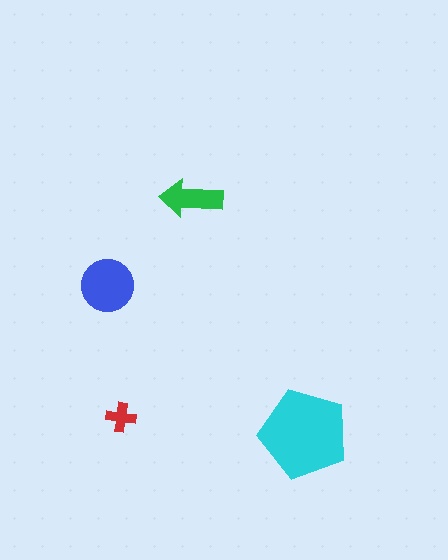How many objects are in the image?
There are 4 objects in the image.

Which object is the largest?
The cyan pentagon.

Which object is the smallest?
The red cross.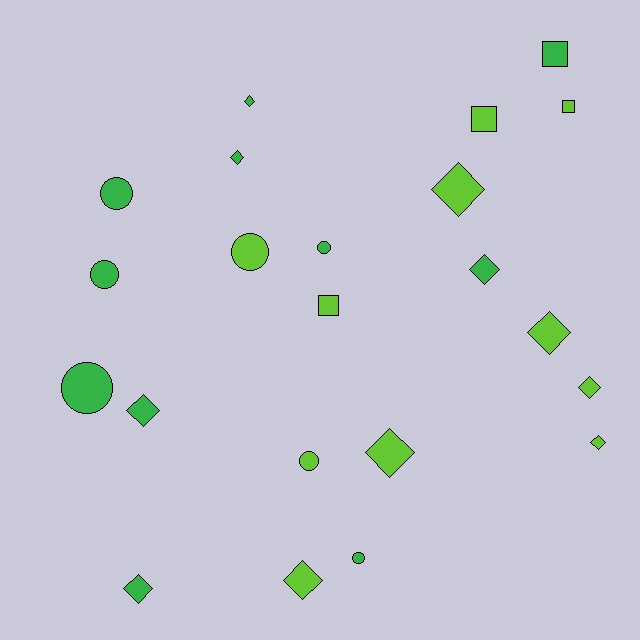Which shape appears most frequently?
Diamond, with 11 objects.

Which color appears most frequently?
Lime, with 11 objects.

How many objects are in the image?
There are 22 objects.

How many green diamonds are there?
There are 5 green diamonds.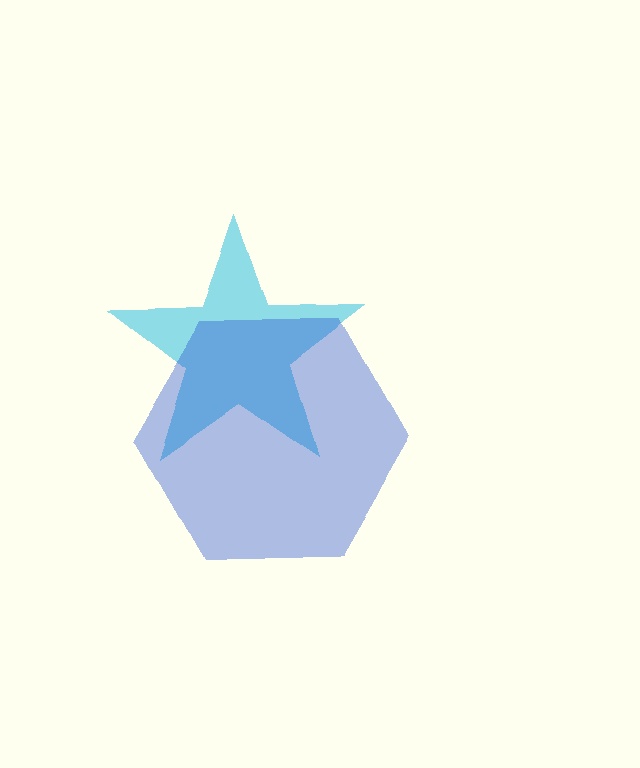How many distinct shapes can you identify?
There are 2 distinct shapes: a cyan star, a blue hexagon.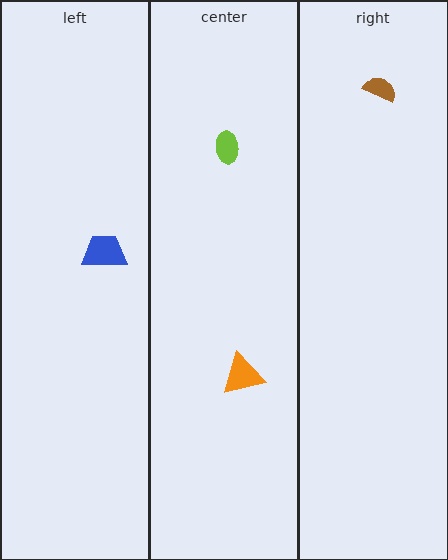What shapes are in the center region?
The orange triangle, the lime ellipse.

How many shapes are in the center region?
2.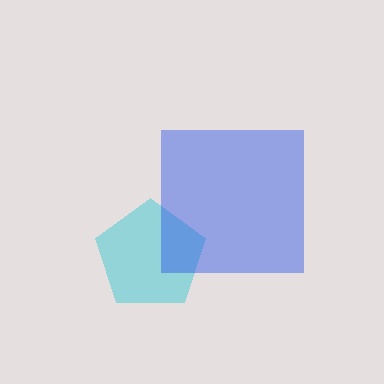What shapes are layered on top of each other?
The layered shapes are: a cyan pentagon, a blue square.